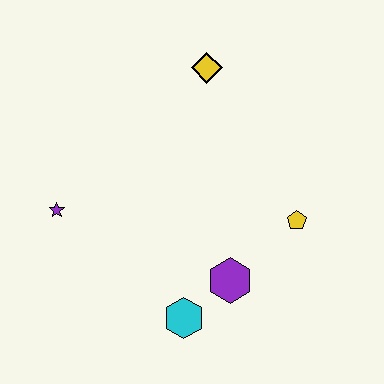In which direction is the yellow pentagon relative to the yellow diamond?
The yellow pentagon is below the yellow diamond.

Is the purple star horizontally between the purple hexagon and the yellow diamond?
No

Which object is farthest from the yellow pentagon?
The purple star is farthest from the yellow pentagon.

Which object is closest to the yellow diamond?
The yellow pentagon is closest to the yellow diamond.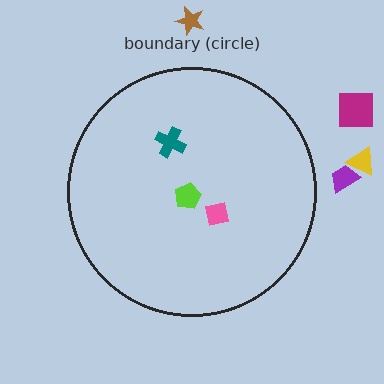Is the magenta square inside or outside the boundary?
Outside.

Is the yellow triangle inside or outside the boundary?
Outside.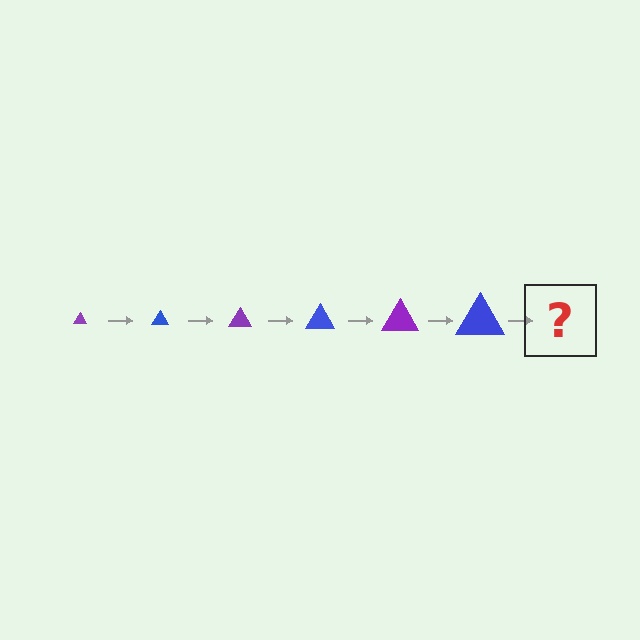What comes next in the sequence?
The next element should be a purple triangle, larger than the previous one.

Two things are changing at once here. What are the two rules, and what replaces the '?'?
The two rules are that the triangle grows larger each step and the color cycles through purple and blue. The '?' should be a purple triangle, larger than the previous one.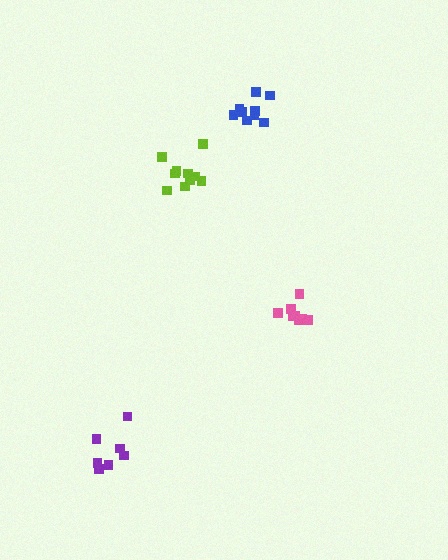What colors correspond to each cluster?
The clusters are colored: blue, lime, pink, purple.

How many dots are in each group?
Group 1: 9 dots, Group 2: 10 dots, Group 3: 8 dots, Group 4: 7 dots (34 total).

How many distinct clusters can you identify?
There are 4 distinct clusters.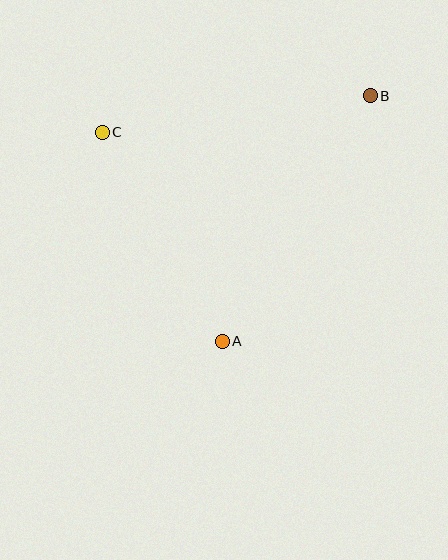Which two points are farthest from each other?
Points A and B are farthest from each other.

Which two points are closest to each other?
Points A and C are closest to each other.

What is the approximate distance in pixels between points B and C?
The distance between B and C is approximately 271 pixels.